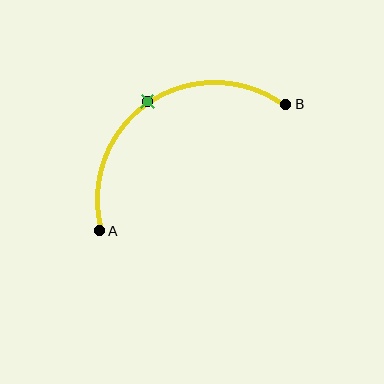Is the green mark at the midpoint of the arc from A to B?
Yes. The green mark lies on the arc at equal arc-length from both A and B — it is the arc midpoint.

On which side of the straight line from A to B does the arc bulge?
The arc bulges above and to the left of the straight line connecting A and B.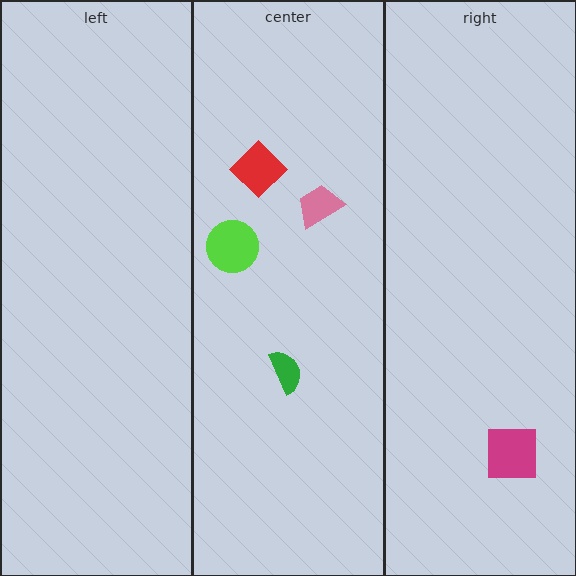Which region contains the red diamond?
The center region.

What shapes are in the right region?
The magenta square.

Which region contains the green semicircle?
The center region.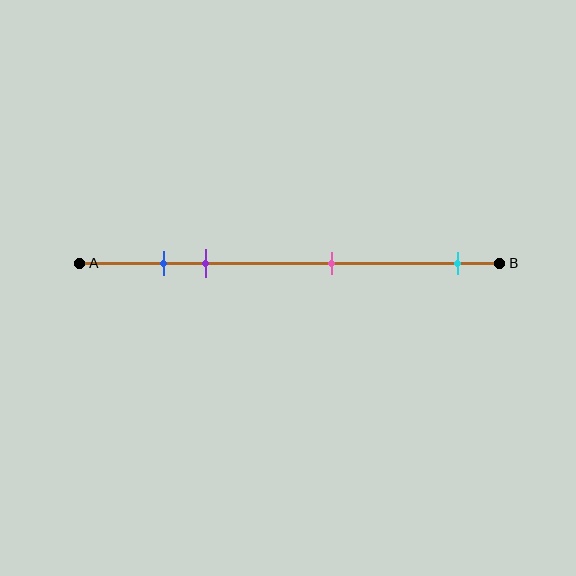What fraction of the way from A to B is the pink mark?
The pink mark is approximately 60% (0.6) of the way from A to B.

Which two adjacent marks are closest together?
The blue and purple marks are the closest adjacent pair.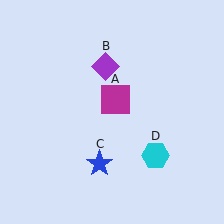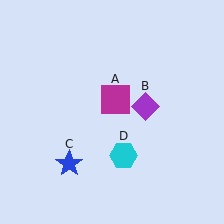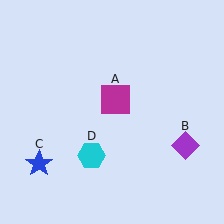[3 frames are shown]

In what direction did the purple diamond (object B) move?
The purple diamond (object B) moved down and to the right.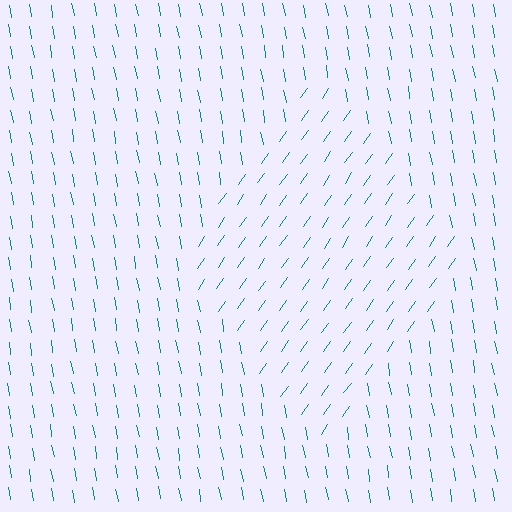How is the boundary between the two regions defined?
The boundary is defined purely by a change in line orientation (approximately 45 degrees difference). All lines are the same color and thickness.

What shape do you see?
I see a diamond.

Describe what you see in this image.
The image is filled with small teal line segments. A diamond region in the image has lines oriented differently from the surrounding lines, creating a visible texture boundary.